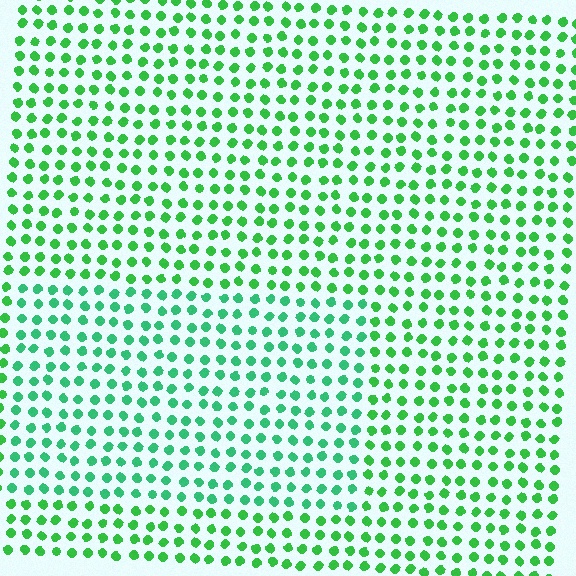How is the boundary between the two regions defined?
The boundary is defined purely by a slight shift in hue (about 23 degrees). Spacing, size, and orientation are identical on both sides.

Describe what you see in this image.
The image is filled with small green elements in a uniform arrangement. A rectangle-shaped region is visible where the elements are tinted to a slightly different hue, forming a subtle color boundary.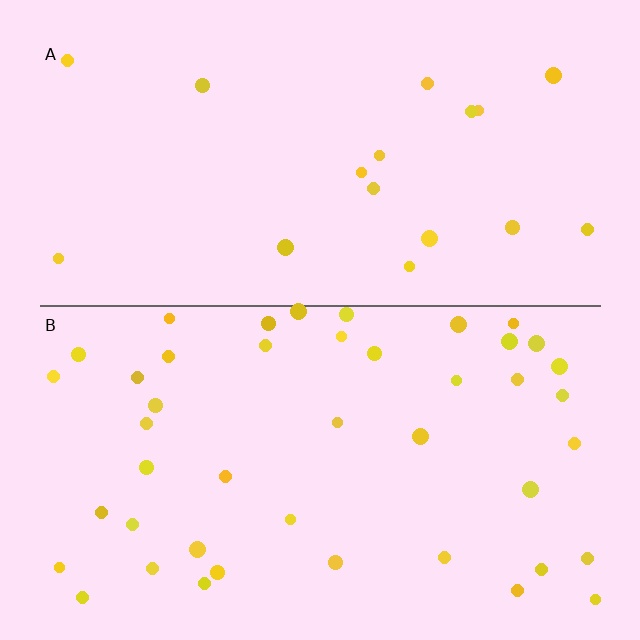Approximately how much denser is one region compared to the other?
Approximately 2.5× — region B over region A.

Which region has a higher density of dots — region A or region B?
B (the bottom).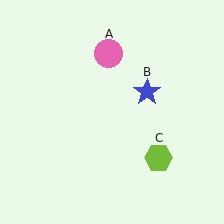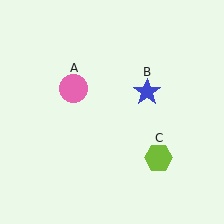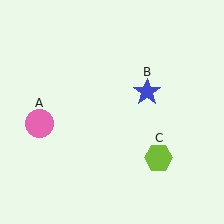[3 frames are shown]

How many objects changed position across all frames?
1 object changed position: pink circle (object A).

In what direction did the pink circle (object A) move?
The pink circle (object A) moved down and to the left.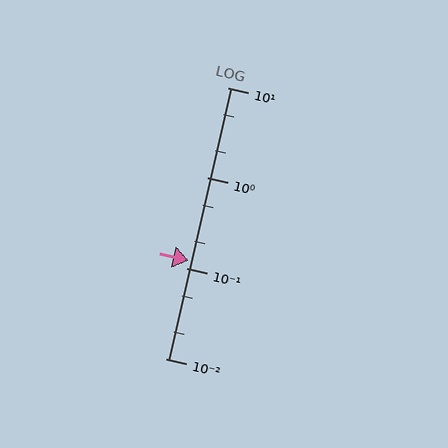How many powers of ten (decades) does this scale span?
The scale spans 3 decades, from 0.01 to 10.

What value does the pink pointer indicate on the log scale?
The pointer indicates approximately 0.12.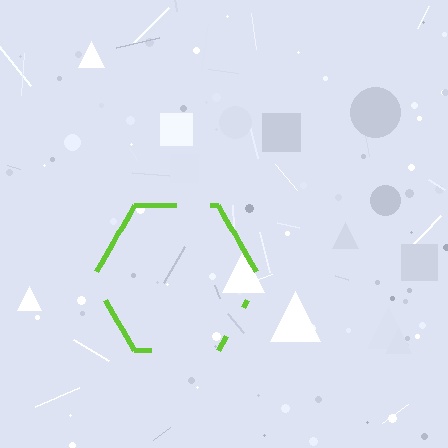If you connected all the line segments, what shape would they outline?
They would outline a hexagon.